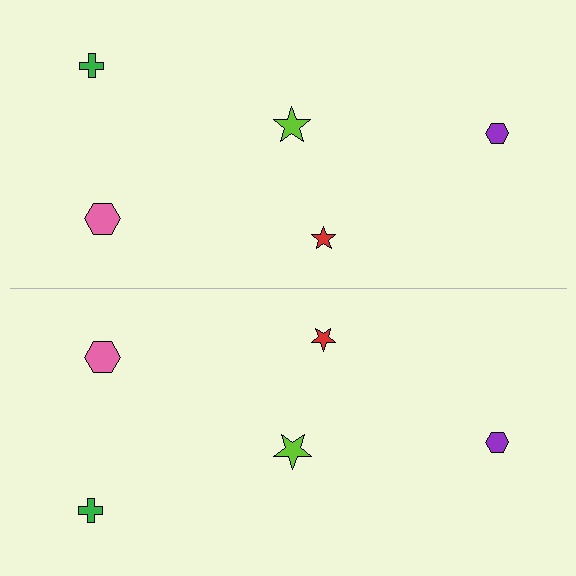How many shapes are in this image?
There are 10 shapes in this image.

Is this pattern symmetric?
Yes, this pattern has bilateral (reflection) symmetry.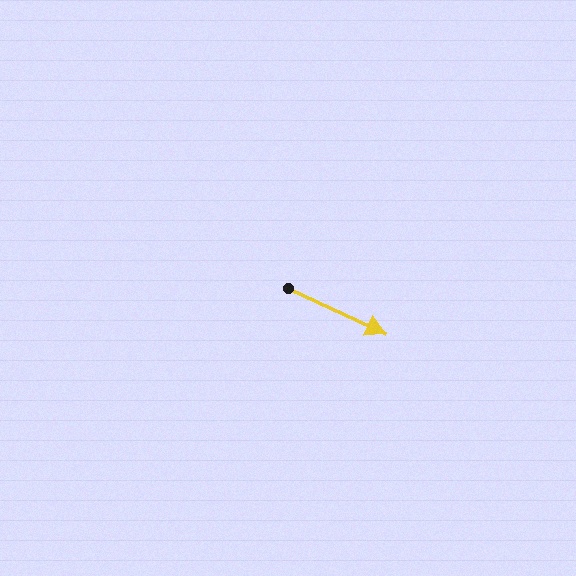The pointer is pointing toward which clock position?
Roughly 4 o'clock.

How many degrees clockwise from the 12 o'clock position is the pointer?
Approximately 115 degrees.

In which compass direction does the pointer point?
Southeast.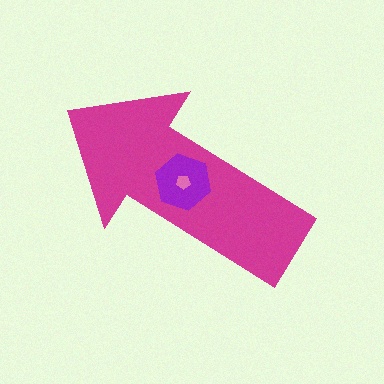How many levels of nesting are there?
3.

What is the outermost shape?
The magenta arrow.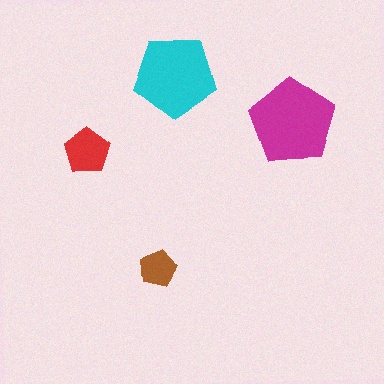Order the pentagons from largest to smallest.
the magenta one, the cyan one, the red one, the brown one.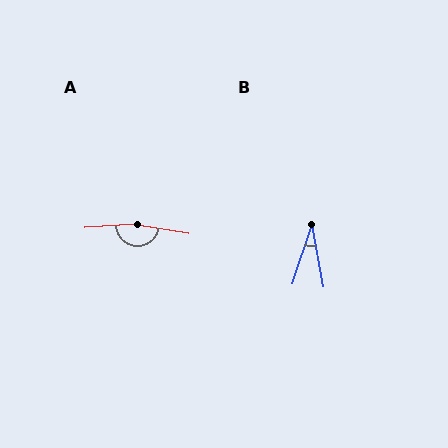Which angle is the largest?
A, at approximately 167 degrees.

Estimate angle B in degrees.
Approximately 29 degrees.